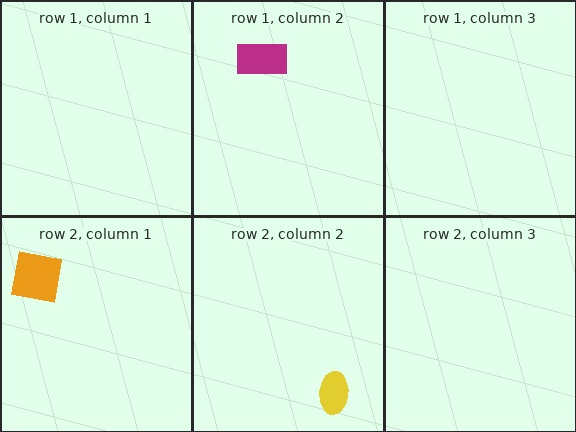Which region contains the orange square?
The row 2, column 1 region.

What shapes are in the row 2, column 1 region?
The orange square.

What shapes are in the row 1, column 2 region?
The magenta rectangle.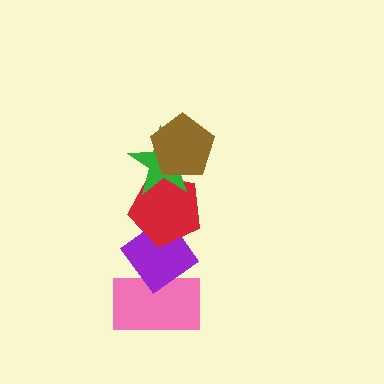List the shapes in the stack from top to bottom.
From top to bottom: the brown pentagon, the green star, the red pentagon, the purple diamond, the pink rectangle.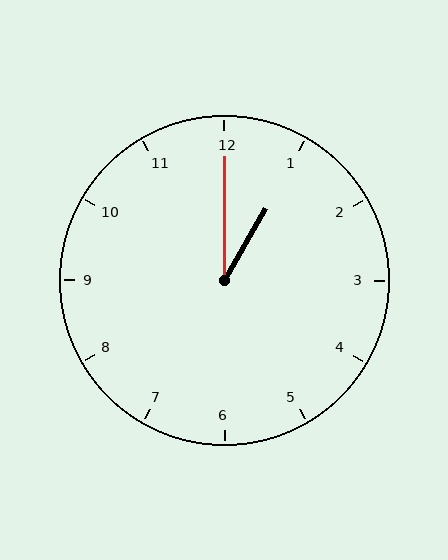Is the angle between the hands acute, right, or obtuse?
It is acute.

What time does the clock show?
1:00.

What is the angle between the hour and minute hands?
Approximately 30 degrees.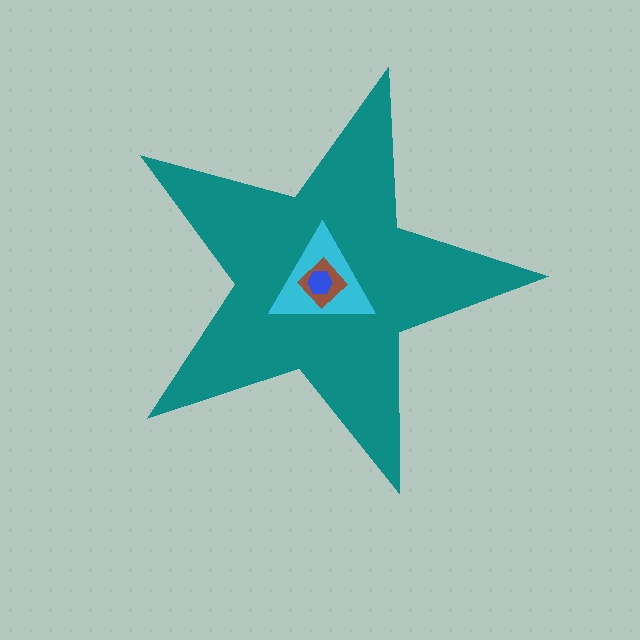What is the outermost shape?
The teal star.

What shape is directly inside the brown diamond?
The blue hexagon.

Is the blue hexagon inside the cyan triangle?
Yes.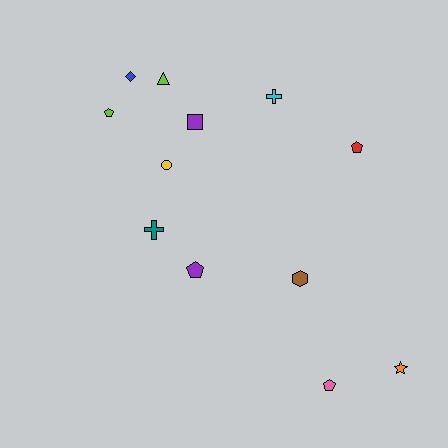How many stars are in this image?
There is 1 star.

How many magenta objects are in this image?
There are no magenta objects.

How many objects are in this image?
There are 12 objects.